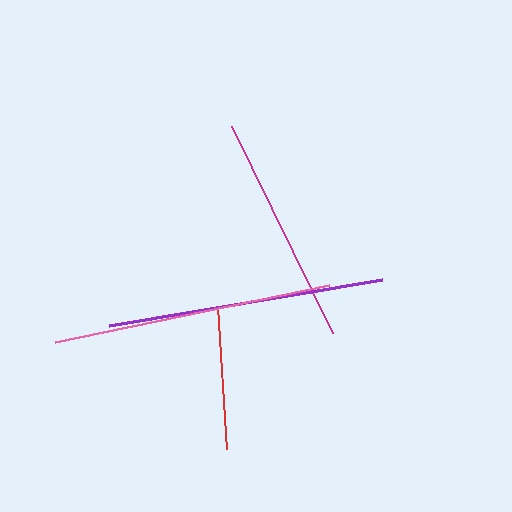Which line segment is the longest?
The pink line is the longest at approximately 279 pixels.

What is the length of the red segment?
The red segment is approximately 142 pixels long.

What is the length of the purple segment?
The purple segment is approximately 276 pixels long.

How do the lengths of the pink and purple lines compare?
The pink and purple lines are approximately the same length.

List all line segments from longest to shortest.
From longest to shortest: pink, purple, magenta, red.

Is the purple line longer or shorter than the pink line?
The pink line is longer than the purple line.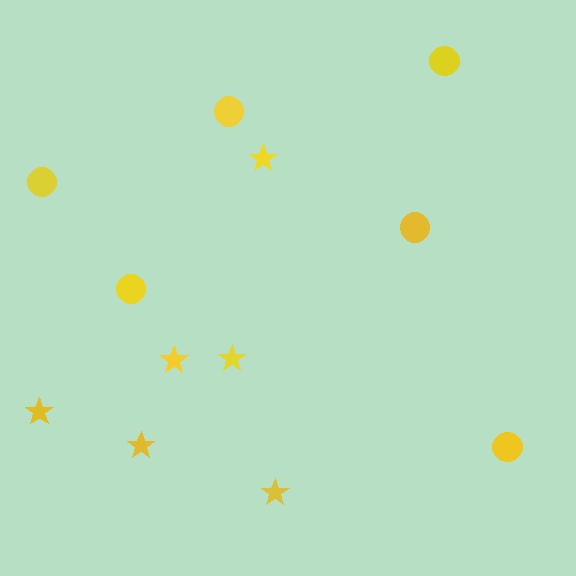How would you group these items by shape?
There are 2 groups: one group of stars (6) and one group of circles (6).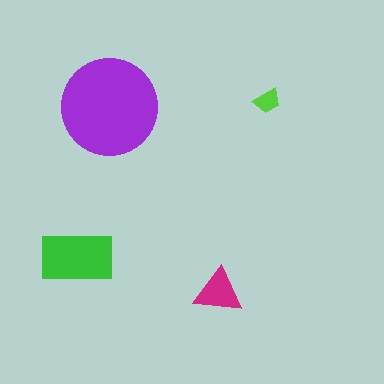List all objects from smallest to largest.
The lime trapezoid, the magenta triangle, the green rectangle, the purple circle.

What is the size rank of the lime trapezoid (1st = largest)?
4th.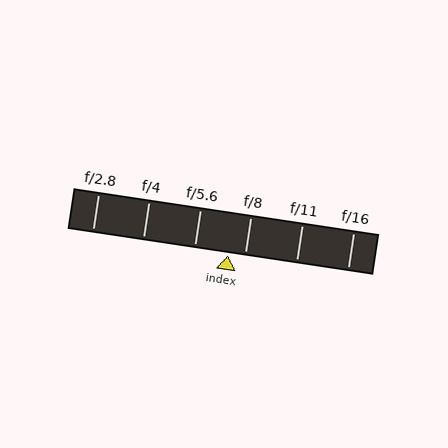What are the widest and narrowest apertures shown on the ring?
The widest aperture shown is f/2.8 and the narrowest is f/16.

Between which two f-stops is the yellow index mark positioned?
The index mark is between f/5.6 and f/8.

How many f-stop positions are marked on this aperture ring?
There are 6 f-stop positions marked.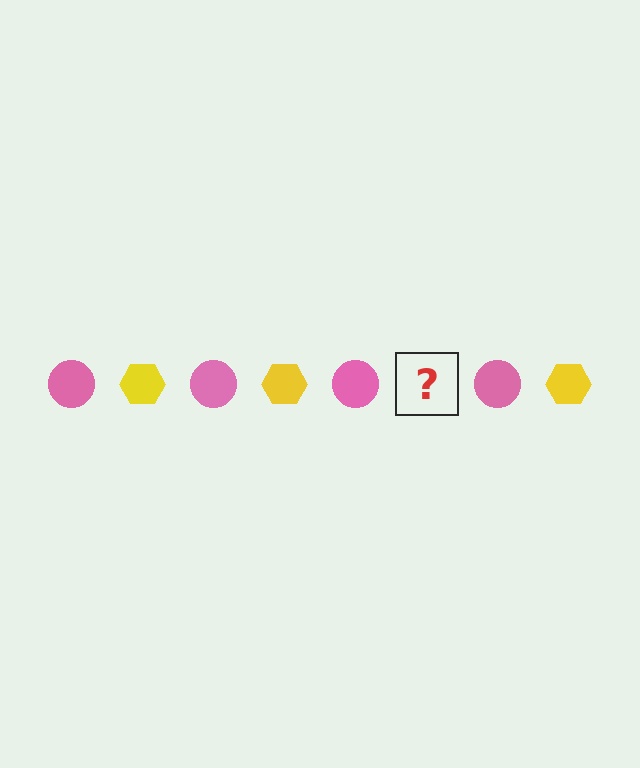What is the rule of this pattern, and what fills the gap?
The rule is that the pattern alternates between pink circle and yellow hexagon. The gap should be filled with a yellow hexagon.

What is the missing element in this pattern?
The missing element is a yellow hexagon.